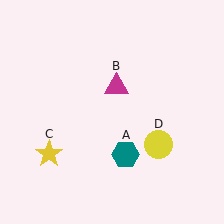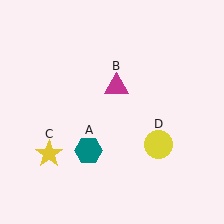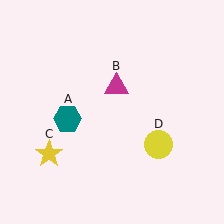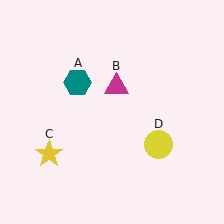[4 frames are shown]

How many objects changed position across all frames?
1 object changed position: teal hexagon (object A).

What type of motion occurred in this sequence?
The teal hexagon (object A) rotated clockwise around the center of the scene.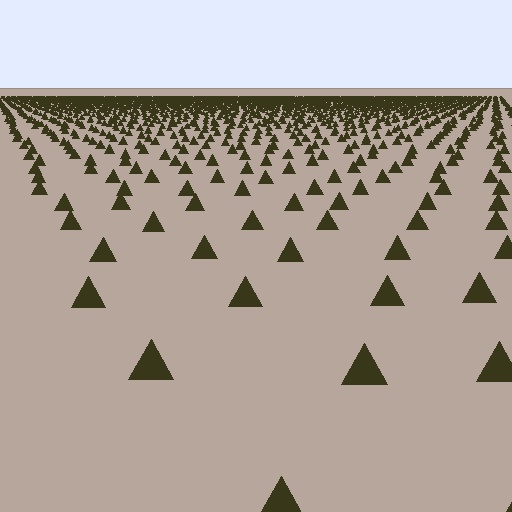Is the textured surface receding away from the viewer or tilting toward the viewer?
The surface is receding away from the viewer. Texture elements get smaller and denser toward the top.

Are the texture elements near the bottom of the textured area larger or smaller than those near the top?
Larger. Near the bottom, elements are closer to the viewer and appear at a bigger on-screen size.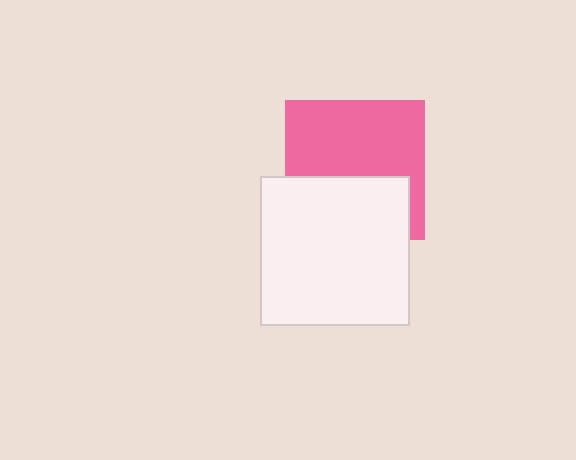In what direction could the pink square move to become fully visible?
The pink square could move up. That would shift it out from behind the white square entirely.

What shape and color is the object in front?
The object in front is a white square.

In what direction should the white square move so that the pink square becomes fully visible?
The white square should move down. That is the shortest direction to clear the overlap and leave the pink square fully visible.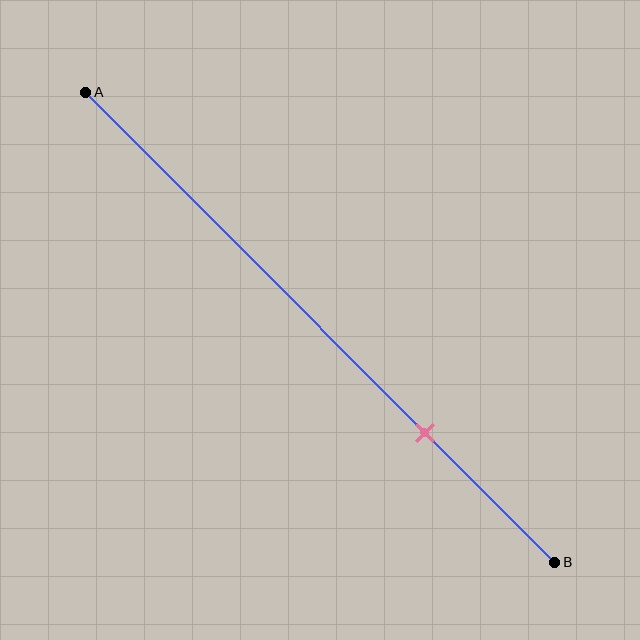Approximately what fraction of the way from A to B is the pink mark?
The pink mark is approximately 70% of the way from A to B.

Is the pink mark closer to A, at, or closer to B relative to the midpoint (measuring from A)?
The pink mark is closer to point B than the midpoint of segment AB.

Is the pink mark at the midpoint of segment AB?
No, the mark is at about 70% from A, not at the 50% midpoint.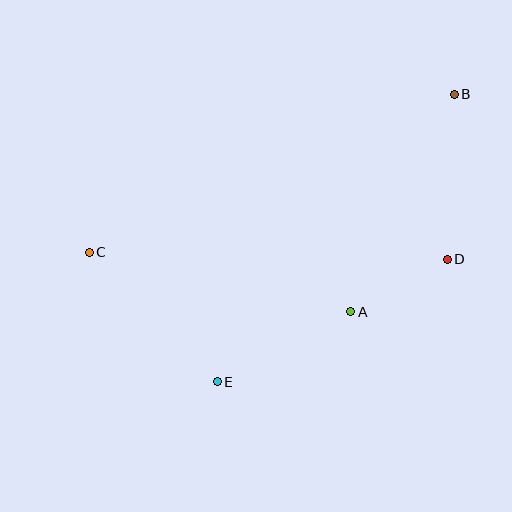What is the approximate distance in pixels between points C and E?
The distance between C and E is approximately 182 pixels.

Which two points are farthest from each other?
Points B and C are farthest from each other.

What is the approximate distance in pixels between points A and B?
The distance between A and B is approximately 241 pixels.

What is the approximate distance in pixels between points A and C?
The distance between A and C is approximately 268 pixels.